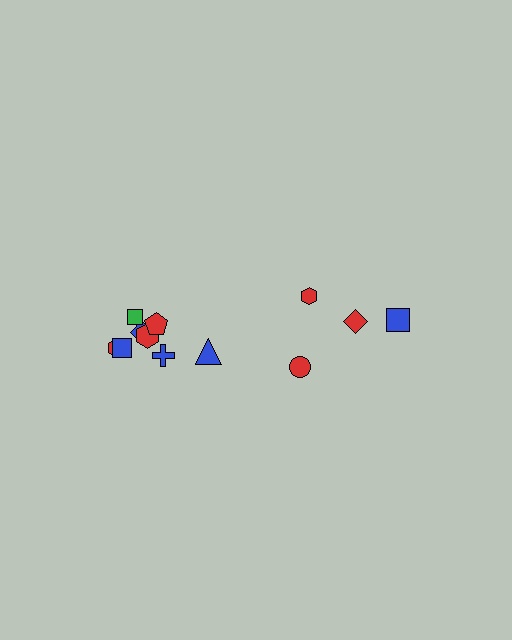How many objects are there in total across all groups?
There are 12 objects.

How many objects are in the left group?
There are 8 objects.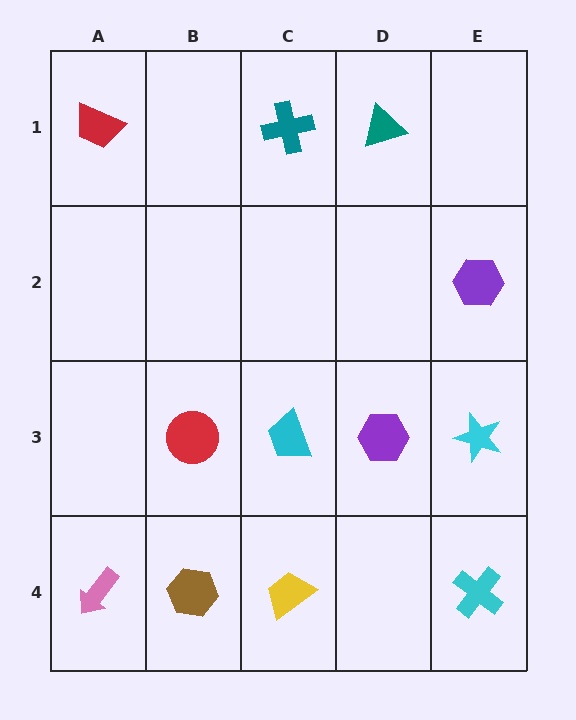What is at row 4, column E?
A cyan cross.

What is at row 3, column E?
A cyan star.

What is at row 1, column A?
A red trapezoid.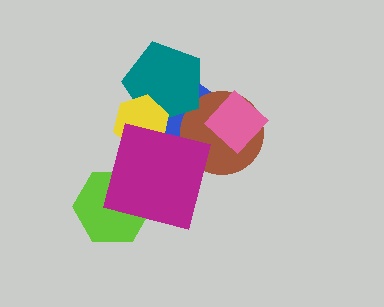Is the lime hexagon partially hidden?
Yes, it is partially covered by another shape.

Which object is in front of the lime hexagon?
The magenta square is in front of the lime hexagon.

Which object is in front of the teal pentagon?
The yellow hexagon is in front of the teal pentagon.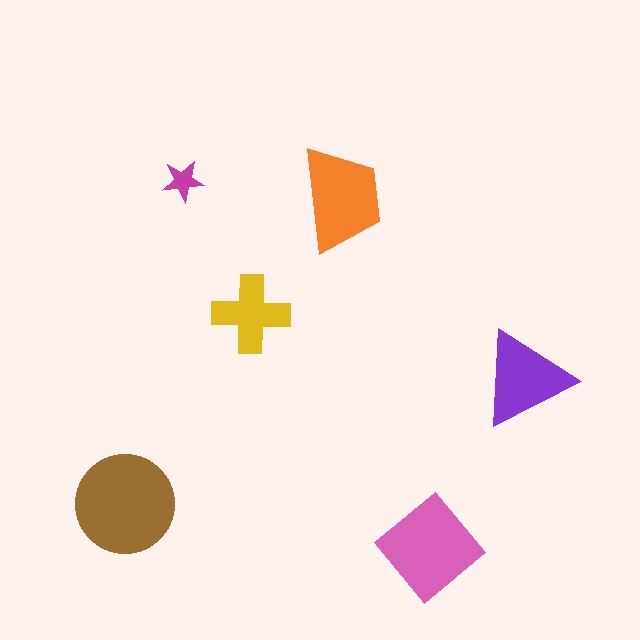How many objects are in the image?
There are 6 objects in the image.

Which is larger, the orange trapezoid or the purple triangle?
The orange trapezoid.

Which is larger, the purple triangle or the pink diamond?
The pink diamond.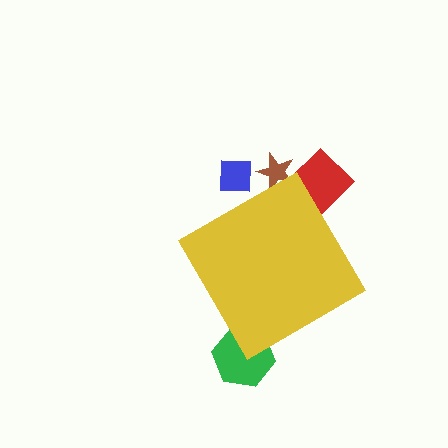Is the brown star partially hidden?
Yes, the brown star is partially hidden behind the yellow diamond.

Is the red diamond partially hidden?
Yes, the red diamond is partially hidden behind the yellow diamond.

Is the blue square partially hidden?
Yes, the blue square is partially hidden behind the yellow diamond.